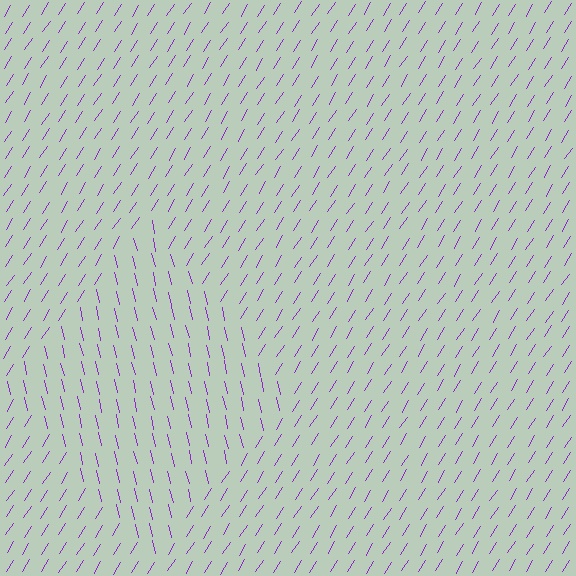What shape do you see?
I see a diamond.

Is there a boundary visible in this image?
Yes, there is a texture boundary formed by a change in line orientation.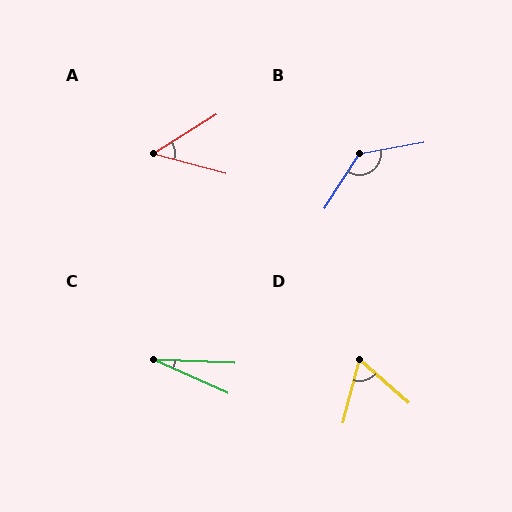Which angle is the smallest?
C, at approximately 22 degrees.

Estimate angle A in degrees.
Approximately 47 degrees.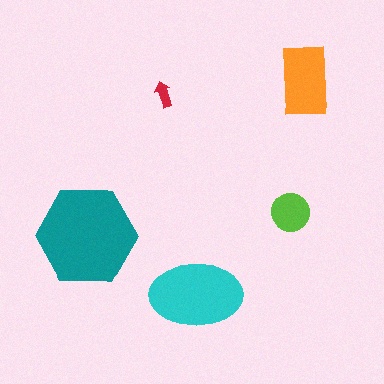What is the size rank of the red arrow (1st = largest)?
5th.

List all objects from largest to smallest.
The teal hexagon, the cyan ellipse, the orange rectangle, the lime circle, the red arrow.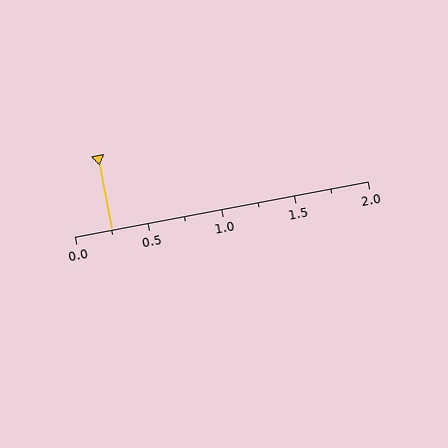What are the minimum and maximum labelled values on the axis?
The axis runs from 0.0 to 2.0.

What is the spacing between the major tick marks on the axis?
The major ticks are spaced 0.5 apart.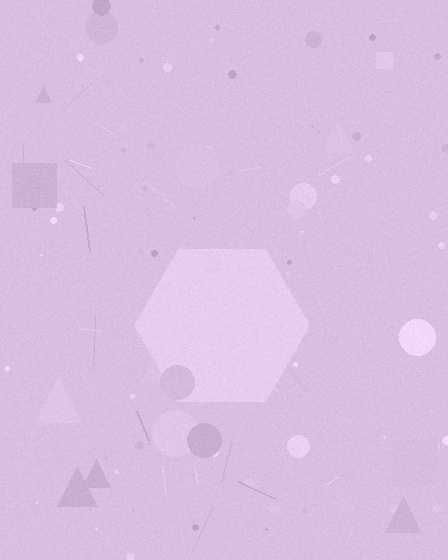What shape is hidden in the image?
A hexagon is hidden in the image.